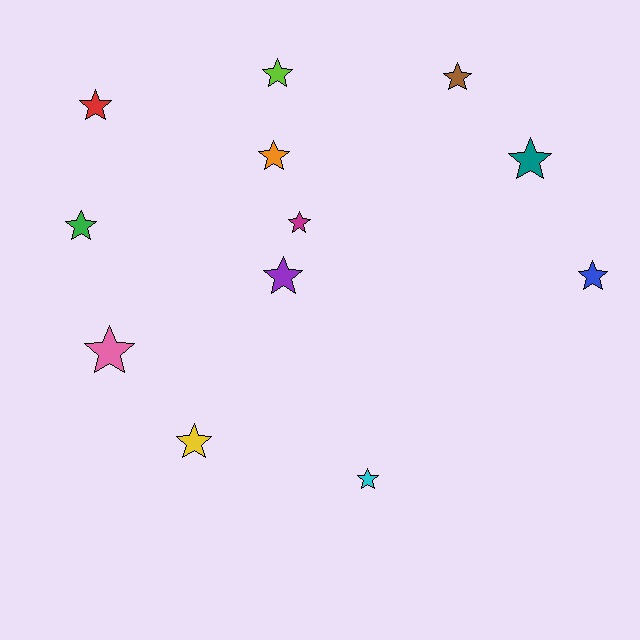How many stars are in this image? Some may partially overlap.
There are 12 stars.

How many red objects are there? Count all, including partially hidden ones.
There is 1 red object.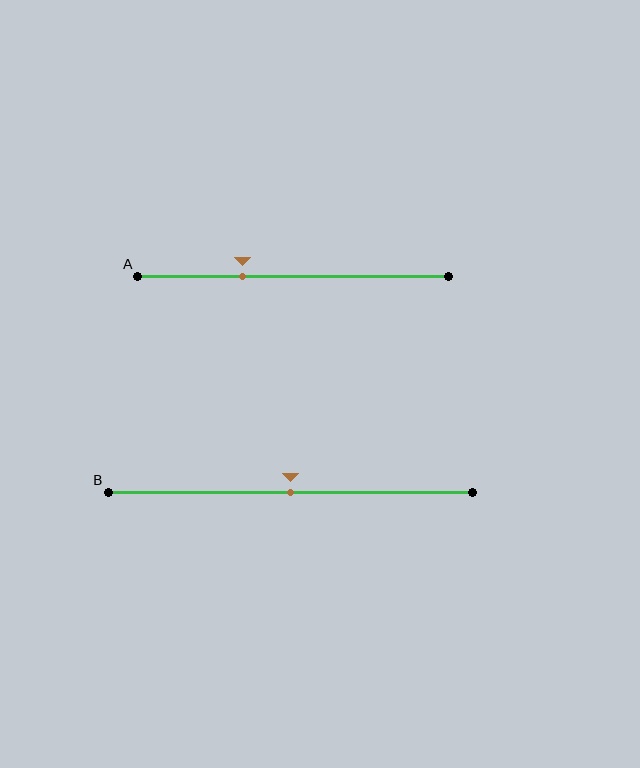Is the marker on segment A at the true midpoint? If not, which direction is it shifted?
No, the marker on segment A is shifted to the left by about 16% of the segment length.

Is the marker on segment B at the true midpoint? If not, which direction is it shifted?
Yes, the marker on segment B is at the true midpoint.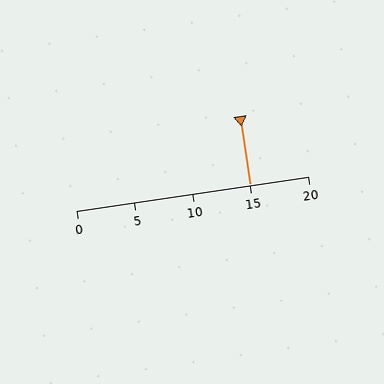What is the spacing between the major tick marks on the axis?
The major ticks are spaced 5 apart.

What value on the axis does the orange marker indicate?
The marker indicates approximately 15.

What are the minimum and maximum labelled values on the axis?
The axis runs from 0 to 20.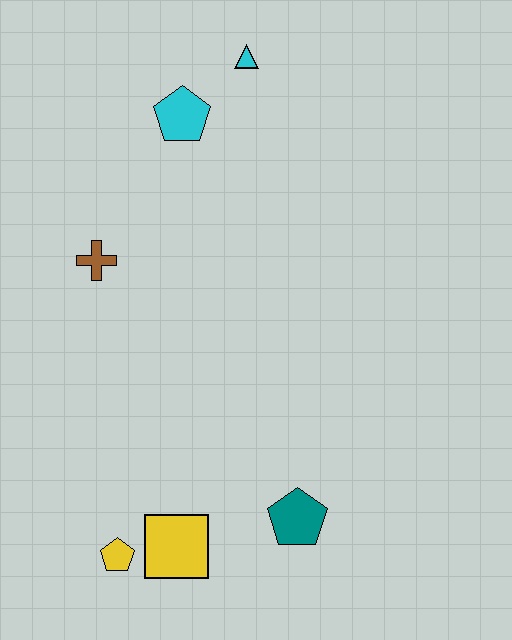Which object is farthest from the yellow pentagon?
The cyan triangle is farthest from the yellow pentagon.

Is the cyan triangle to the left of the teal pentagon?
Yes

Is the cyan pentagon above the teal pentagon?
Yes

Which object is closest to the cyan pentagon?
The cyan triangle is closest to the cyan pentagon.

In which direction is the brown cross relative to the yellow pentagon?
The brown cross is above the yellow pentagon.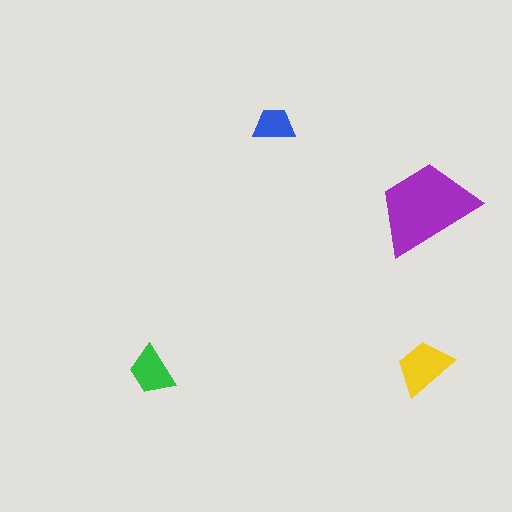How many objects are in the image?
There are 4 objects in the image.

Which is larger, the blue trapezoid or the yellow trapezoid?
The yellow one.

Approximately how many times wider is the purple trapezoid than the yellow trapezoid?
About 2 times wider.